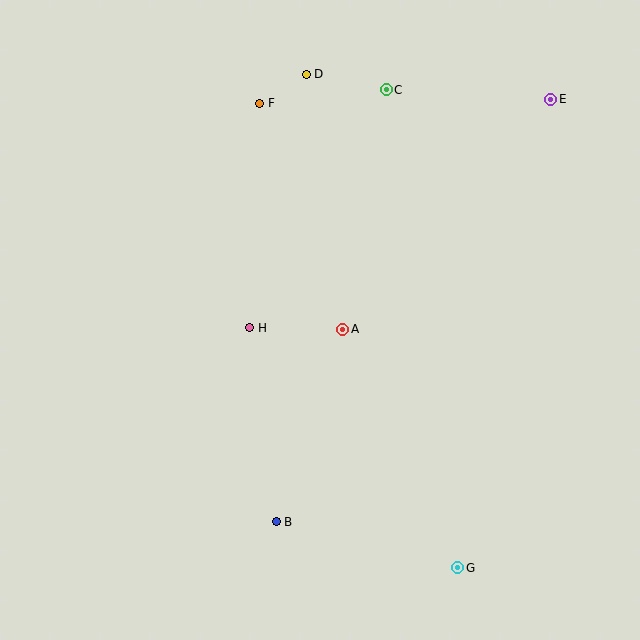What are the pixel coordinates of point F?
Point F is at (260, 103).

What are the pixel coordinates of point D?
Point D is at (306, 74).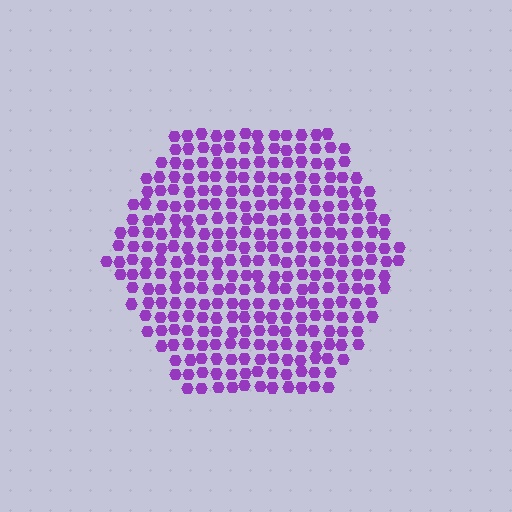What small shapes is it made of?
It is made of small hexagons.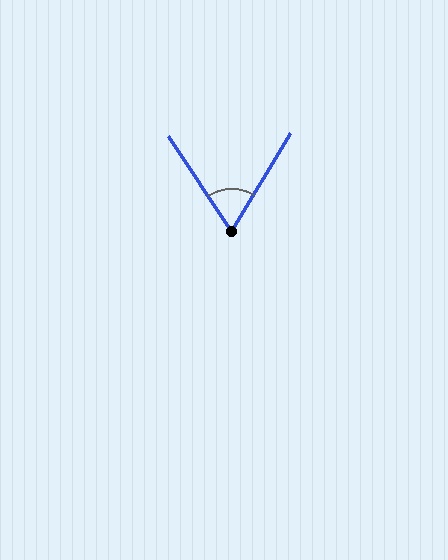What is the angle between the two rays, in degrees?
Approximately 65 degrees.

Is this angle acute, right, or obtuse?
It is acute.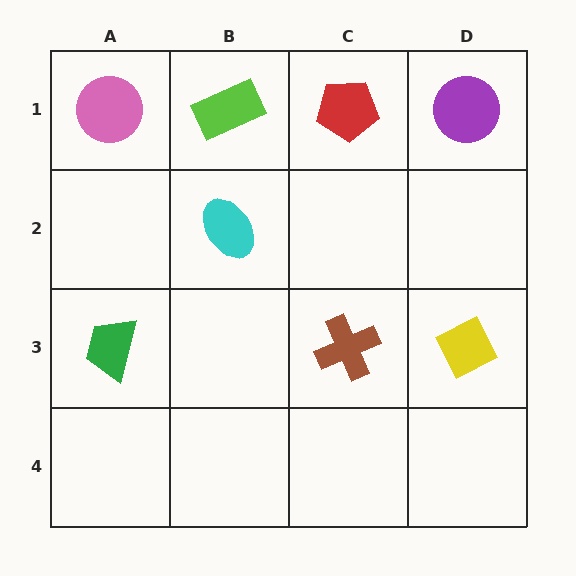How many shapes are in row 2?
1 shape.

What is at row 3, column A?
A green trapezoid.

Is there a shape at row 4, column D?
No, that cell is empty.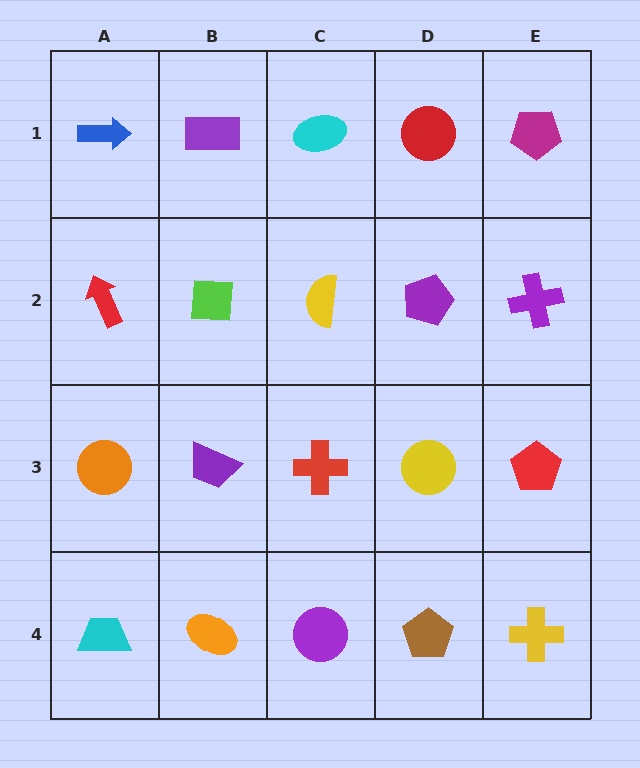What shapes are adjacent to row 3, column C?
A yellow semicircle (row 2, column C), a purple circle (row 4, column C), a purple trapezoid (row 3, column B), a yellow circle (row 3, column D).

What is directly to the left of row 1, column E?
A red circle.